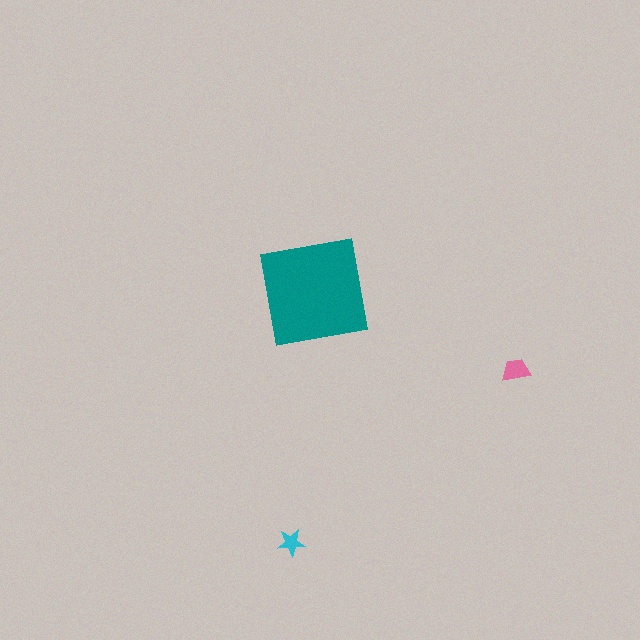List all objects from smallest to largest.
The cyan star, the pink trapezoid, the teal square.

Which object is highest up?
The teal square is topmost.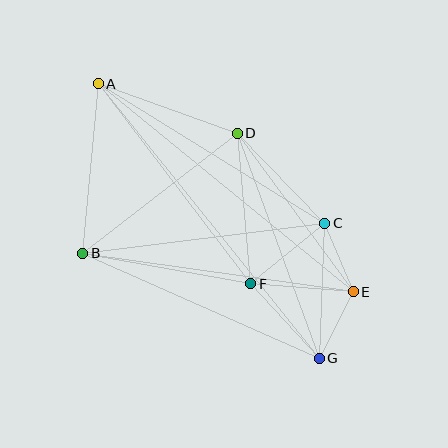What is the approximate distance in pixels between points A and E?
The distance between A and E is approximately 329 pixels.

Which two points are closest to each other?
Points C and E are closest to each other.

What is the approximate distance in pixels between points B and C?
The distance between B and C is approximately 243 pixels.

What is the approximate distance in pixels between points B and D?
The distance between B and D is approximately 195 pixels.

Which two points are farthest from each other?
Points A and G are farthest from each other.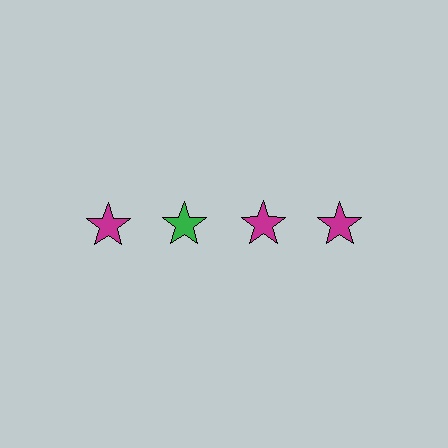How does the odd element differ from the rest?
It has a different color: green instead of magenta.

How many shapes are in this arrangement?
There are 4 shapes arranged in a grid pattern.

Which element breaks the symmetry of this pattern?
The green star in the top row, second from left column breaks the symmetry. All other shapes are magenta stars.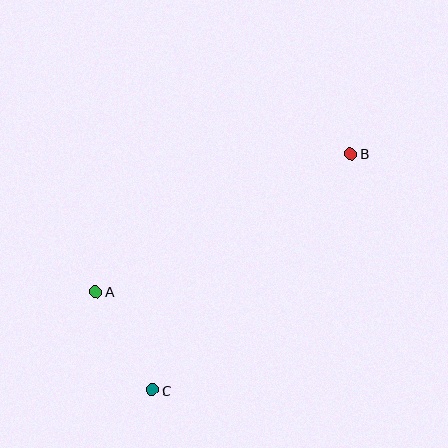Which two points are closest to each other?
Points A and C are closest to each other.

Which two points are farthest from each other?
Points B and C are farthest from each other.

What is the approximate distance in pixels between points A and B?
The distance between A and B is approximately 290 pixels.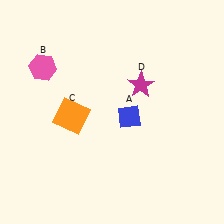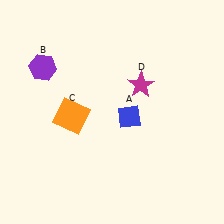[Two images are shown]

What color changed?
The hexagon (B) changed from pink in Image 1 to purple in Image 2.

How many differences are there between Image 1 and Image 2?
There is 1 difference between the two images.